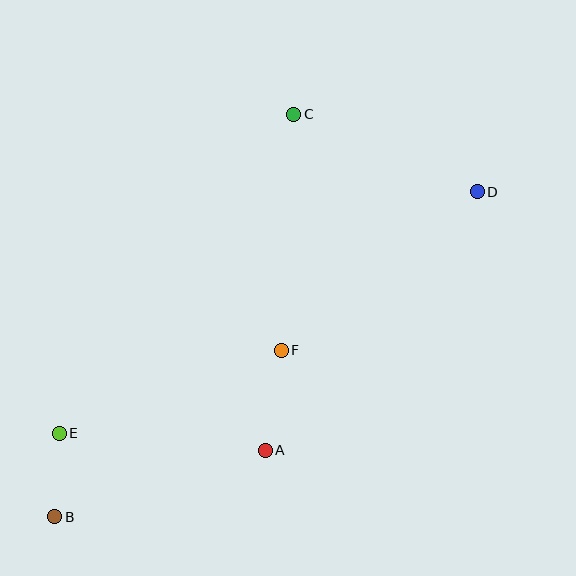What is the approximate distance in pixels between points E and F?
The distance between E and F is approximately 237 pixels.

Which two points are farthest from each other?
Points B and D are farthest from each other.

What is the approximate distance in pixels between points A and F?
The distance between A and F is approximately 101 pixels.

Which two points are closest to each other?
Points B and E are closest to each other.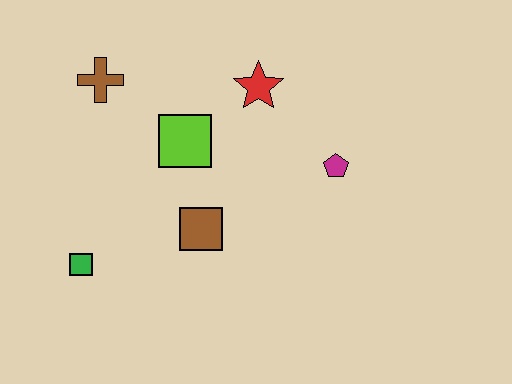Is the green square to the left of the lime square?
Yes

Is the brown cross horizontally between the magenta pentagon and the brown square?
No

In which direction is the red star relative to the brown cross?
The red star is to the right of the brown cross.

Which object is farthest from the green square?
The magenta pentagon is farthest from the green square.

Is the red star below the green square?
No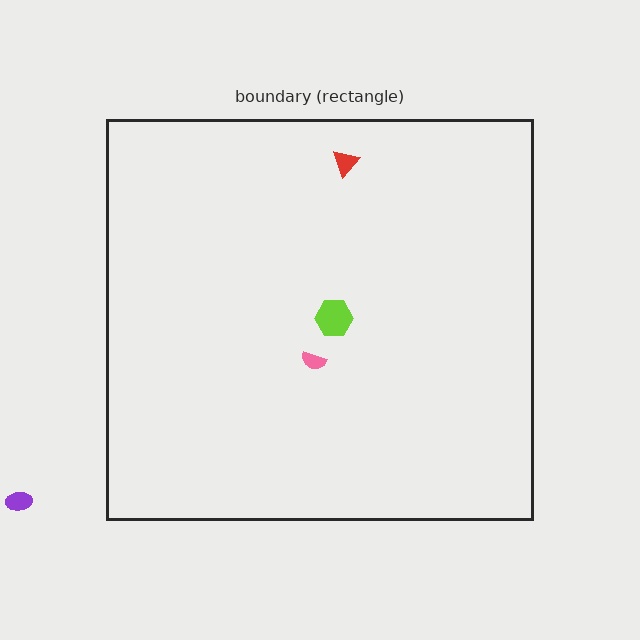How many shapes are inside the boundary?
3 inside, 1 outside.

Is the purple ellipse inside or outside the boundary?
Outside.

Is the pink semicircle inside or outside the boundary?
Inside.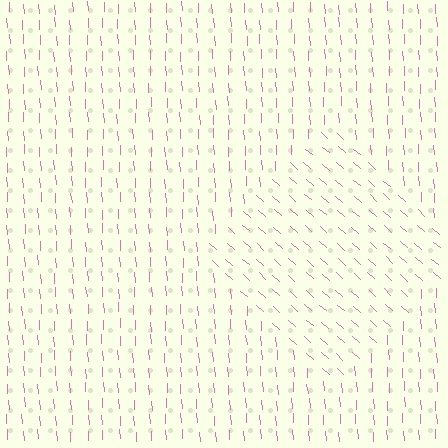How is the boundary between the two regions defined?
The boundary is defined purely by a change in line orientation (approximately 45 degrees difference). All lines are the same color and thickness.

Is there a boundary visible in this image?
Yes, there is a texture boundary formed by a change in line orientation.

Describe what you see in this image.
The image is filled with small pink line segments. A diamond region in the image has lines oriented differently from the surrounding lines, creating a visible texture boundary.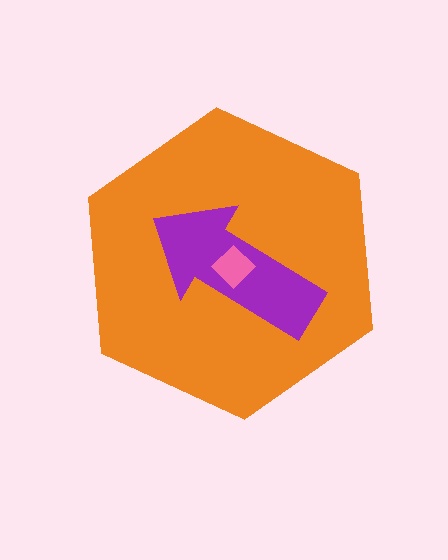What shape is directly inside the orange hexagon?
The purple arrow.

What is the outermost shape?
The orange hexagon.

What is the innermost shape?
The pink diamond.